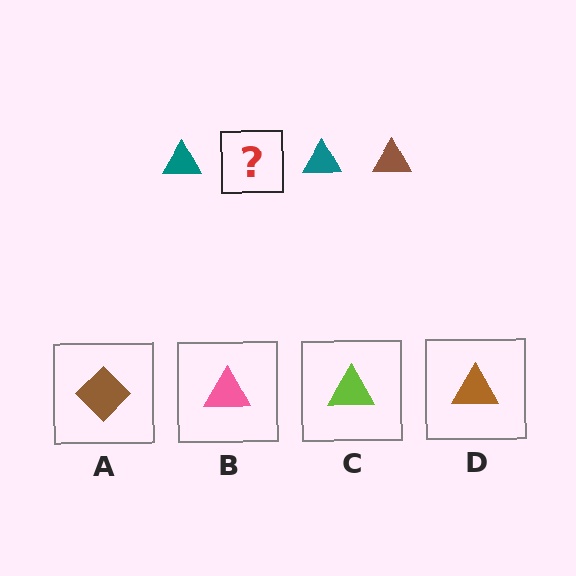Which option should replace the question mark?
Option D.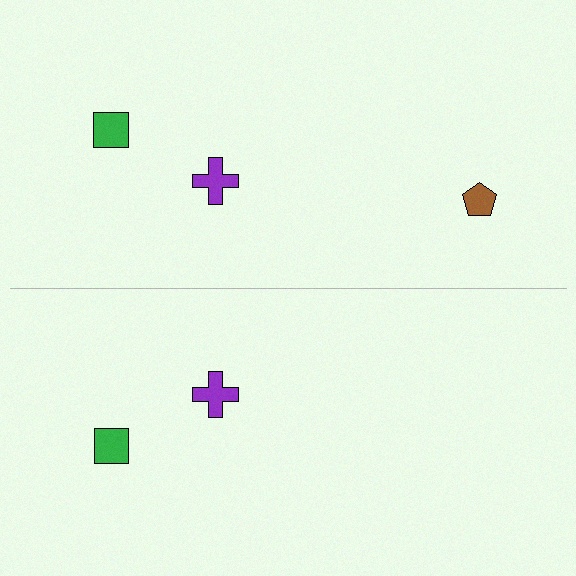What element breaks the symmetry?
A brown pentagon is missing from the bottom side.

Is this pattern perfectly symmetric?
No, the pattern is not perfectly symmetric. A brown pentagon is missing from the bottom side.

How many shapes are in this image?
There are 5 shapes in this image.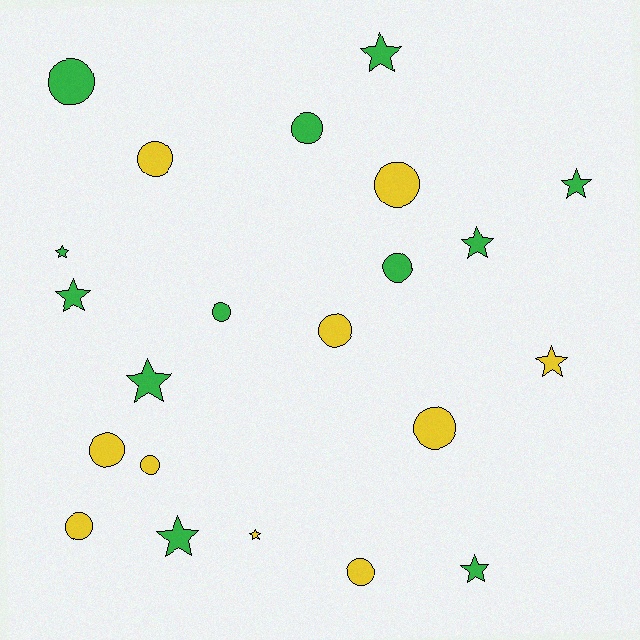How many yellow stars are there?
There are 2 yellow stars.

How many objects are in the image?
There are 22 objects.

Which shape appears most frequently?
Circle, with 12 objects.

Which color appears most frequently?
Green, with 12 objects.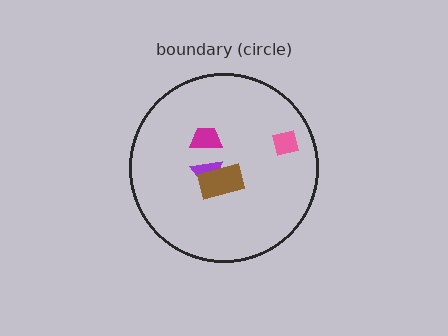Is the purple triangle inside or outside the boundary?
Inside.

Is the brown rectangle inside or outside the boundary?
Inside.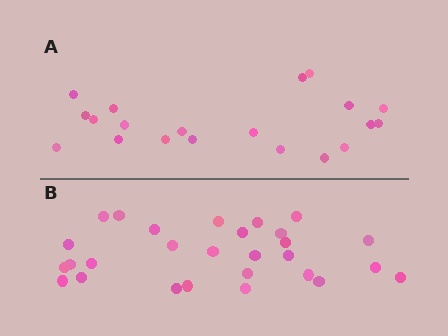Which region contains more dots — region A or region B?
Region B (the bottom region) has more dots.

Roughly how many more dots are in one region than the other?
Region B has roughly 8 or so more dots than region A.